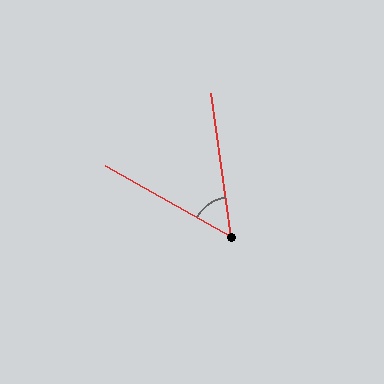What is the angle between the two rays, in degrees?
Approximately 53 degrees.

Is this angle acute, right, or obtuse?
It is acute.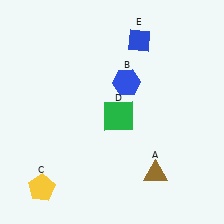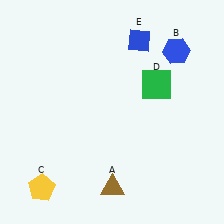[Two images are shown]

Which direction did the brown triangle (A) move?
The brown triangle (A) moved left.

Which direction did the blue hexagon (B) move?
The blue hexagon (B) moved right.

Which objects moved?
The objects that moved are: the brown triangle (A), the blue hexagon (B), the green square (D).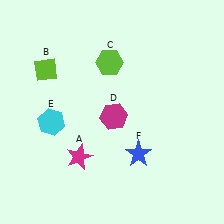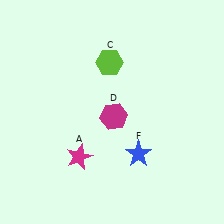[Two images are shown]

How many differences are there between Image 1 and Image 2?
There are 2 differences between the two images.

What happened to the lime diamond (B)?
The lime diamond (B) was removed in Image 2. It was in the top-left area of Image 1.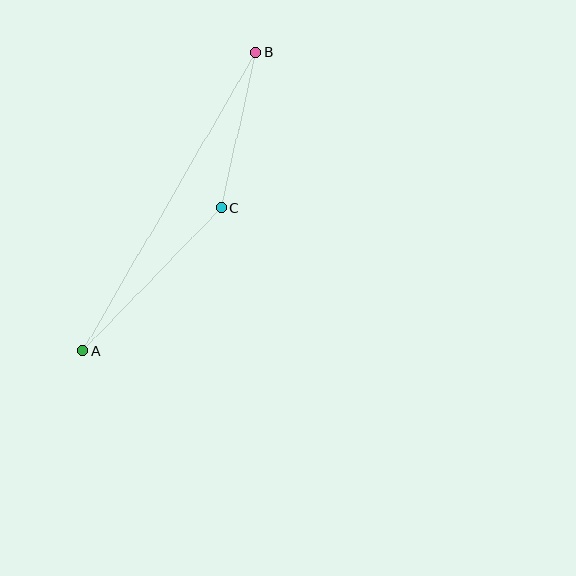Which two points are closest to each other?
Points B and C are closest to each other.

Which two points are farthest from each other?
Points A and B are farthest from each other.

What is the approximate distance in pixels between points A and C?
The distance between A and C is approximately 198 pixels.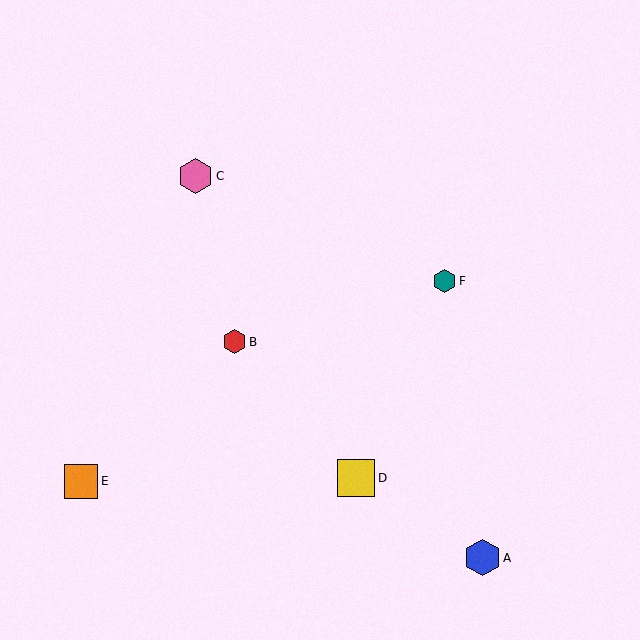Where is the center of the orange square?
The center of the orange square is at (81, 481).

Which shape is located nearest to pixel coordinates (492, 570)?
The blue hexagon (labeled A) at (482, 558) is nearest to that location.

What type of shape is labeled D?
Shape D is a yellow square.